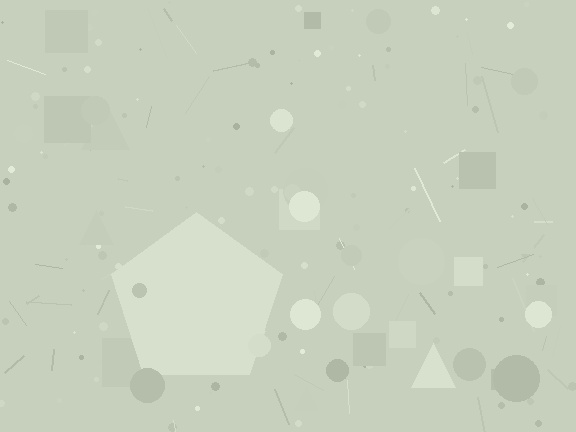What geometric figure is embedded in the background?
A pentagon is embedded in the background.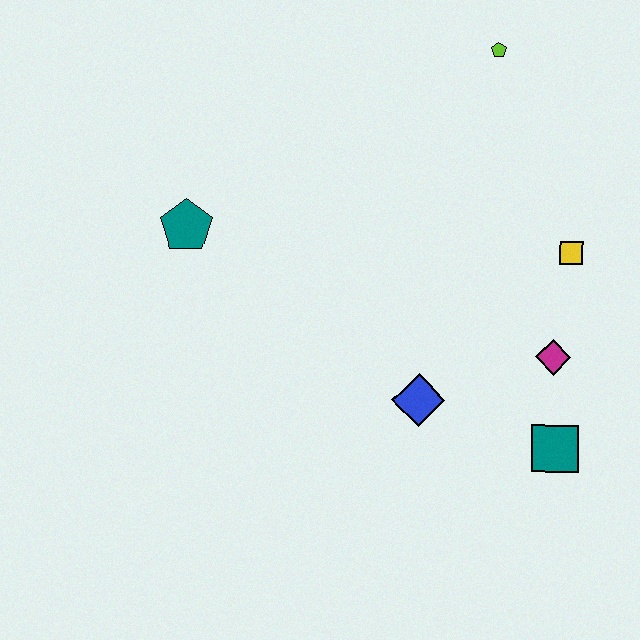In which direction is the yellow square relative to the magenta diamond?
The yellow square is above the magenta diamond.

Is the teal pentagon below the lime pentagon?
Yes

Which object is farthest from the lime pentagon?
The teal square is farthest from the lime pentagon.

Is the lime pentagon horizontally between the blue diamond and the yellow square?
Yes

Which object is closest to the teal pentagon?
The blue diamond is closest to the teal pentagon.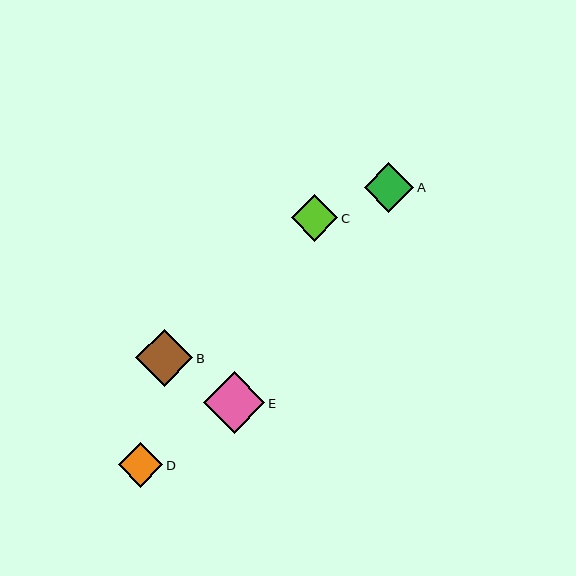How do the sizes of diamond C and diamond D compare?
Diamond C and diamond D are approximately the same size.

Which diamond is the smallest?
Diamond D is the smallest with a size of approximately 45 pixels.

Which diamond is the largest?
Diamond E is the largest with a size of approximately 61 pixels.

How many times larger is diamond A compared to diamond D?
Diamond A is approximately 1.1 times the size of diamond D.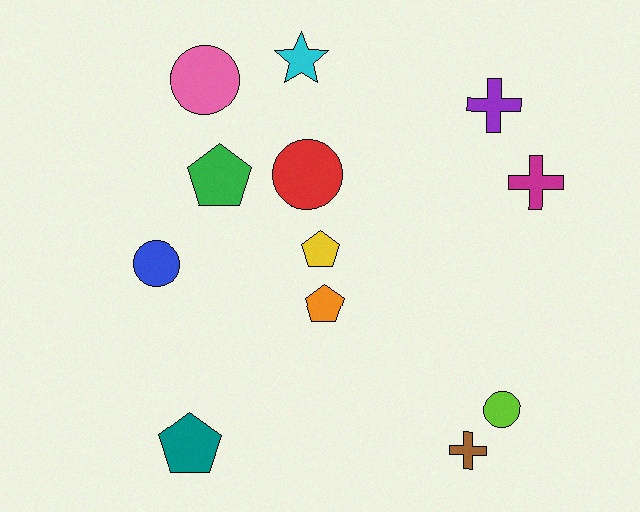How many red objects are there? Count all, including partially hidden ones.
There is 1 red object.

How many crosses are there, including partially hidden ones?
There are 3 crosses.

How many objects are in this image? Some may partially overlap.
There are 12 objects.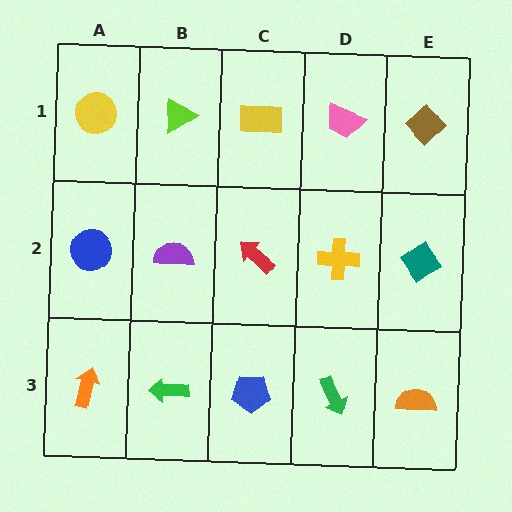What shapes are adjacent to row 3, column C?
A red arrow (row 2, column C), a green arrow (row 3, column B), a green arrow (row 3, column D).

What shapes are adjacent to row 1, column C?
A red arrow (row 2, column C), a lime triangle (row 1, column B), a pink trapezoid (row 1, column D).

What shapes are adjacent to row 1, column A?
A blue circle (row 2, column A), a lime triangle (row 1, column B).